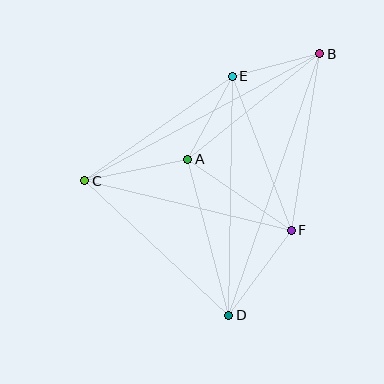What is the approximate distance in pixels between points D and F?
The distance between D and F is approximately 105 pixels.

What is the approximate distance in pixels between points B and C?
The distance between B and C is approximately 267 pixels.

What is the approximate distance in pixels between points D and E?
The distance between D and E is approximately 239 pixels.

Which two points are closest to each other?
Points B and E are closest to each other.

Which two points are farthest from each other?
Points B and D are farthest from each other.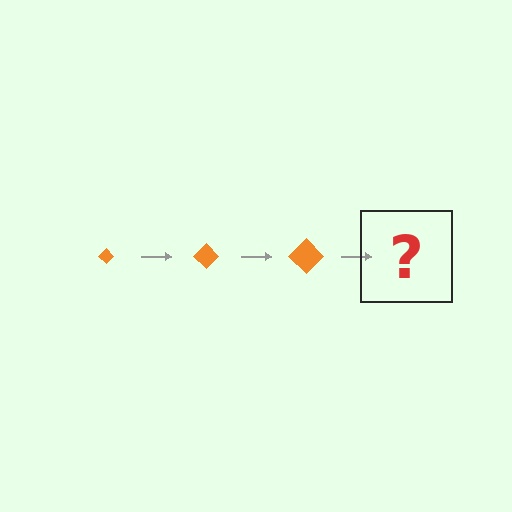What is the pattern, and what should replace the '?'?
The pattern is that the diamond gets progressively larger each step. The '?' should be an orange diamond, larger than the previous one.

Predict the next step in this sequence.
The next step is an orange diamond, larger than the previous one.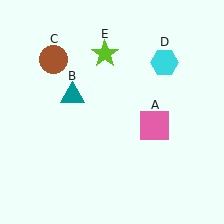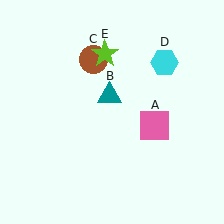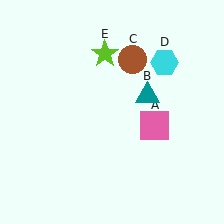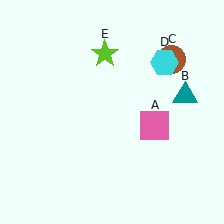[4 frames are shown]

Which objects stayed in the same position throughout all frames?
Pink square (object A) and cyan hexagon (object D) and lime star (object E) remained stationary.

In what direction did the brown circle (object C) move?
The brown circle (object C) moved right.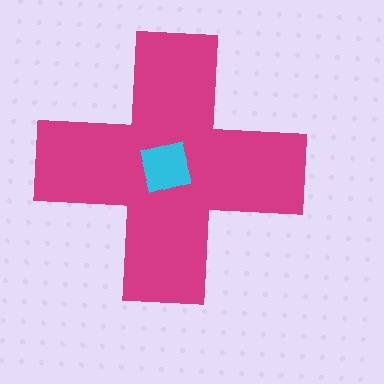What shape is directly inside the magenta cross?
The cyan square.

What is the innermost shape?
The cyan square.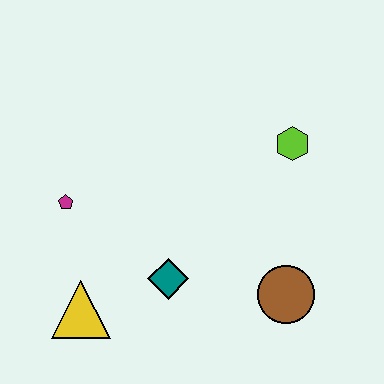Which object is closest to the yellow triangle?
The teal diamond is closest to the yellow triangle.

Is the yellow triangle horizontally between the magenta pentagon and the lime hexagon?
Yes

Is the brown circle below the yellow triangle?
No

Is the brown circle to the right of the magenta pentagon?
Yes